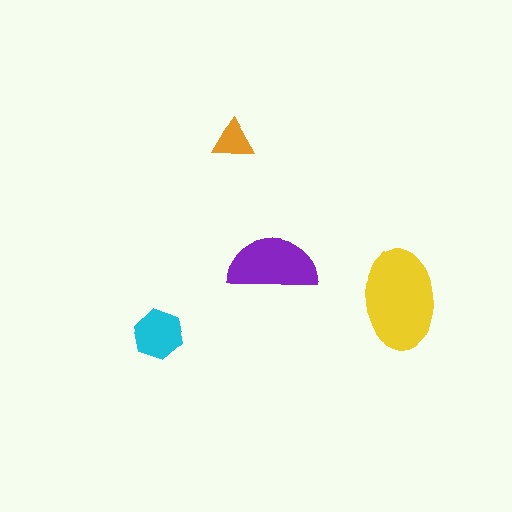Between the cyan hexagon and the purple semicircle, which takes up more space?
The purple semicircle.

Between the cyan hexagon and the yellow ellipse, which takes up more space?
The yellow ellipse.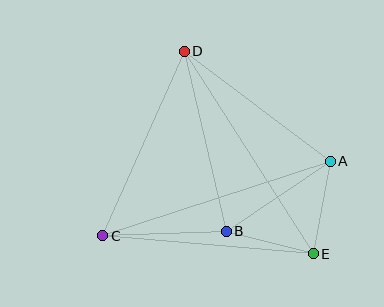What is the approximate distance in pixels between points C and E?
The distance between C and E is approximately 211 pixels.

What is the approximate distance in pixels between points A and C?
The distance between A and C is approximately 239 pixels.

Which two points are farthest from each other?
Points D and E are farthest from each other.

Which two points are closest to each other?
Points B and E are closest to each other.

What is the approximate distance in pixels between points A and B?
The distance between A and B is approximately 126 pixels.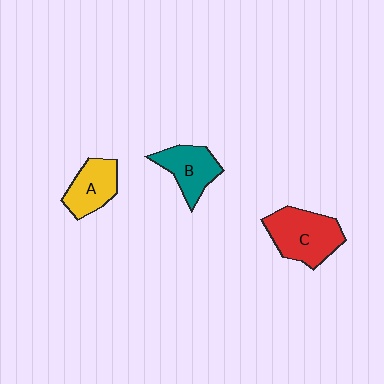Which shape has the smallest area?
Shape A (yellow).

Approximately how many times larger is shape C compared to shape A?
Approximately 1.4 times.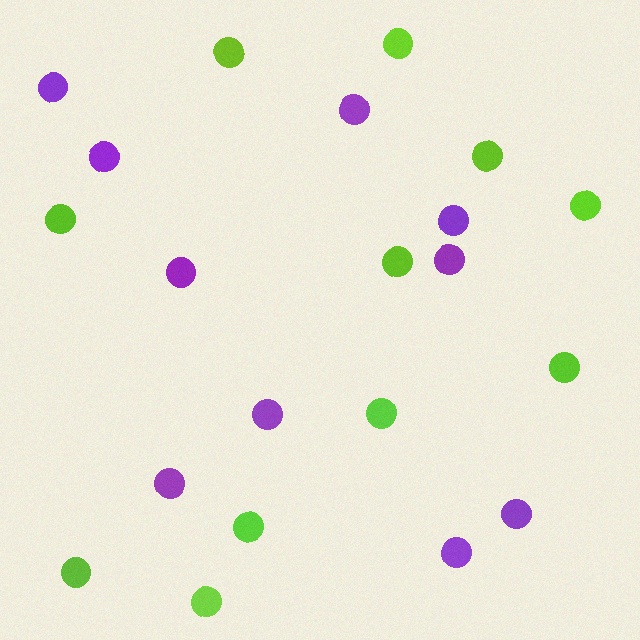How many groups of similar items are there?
There are 2 groups: one group of lime circles (11) and one group of purple circles (10).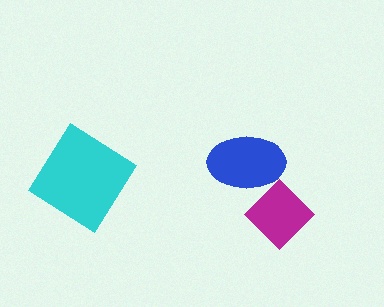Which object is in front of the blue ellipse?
The magenta diamond is in front of the blue ellipse.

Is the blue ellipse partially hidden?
Yes, it is partially covered by another shape.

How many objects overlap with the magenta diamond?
1 object overlaps with the magenta diamond.